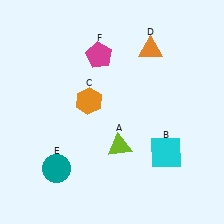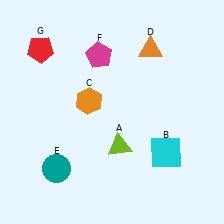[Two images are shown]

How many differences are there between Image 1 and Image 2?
There is 1 difference between the two images.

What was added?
A red pentagon (G) was added in Image 2.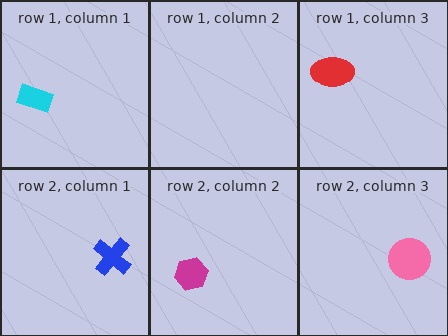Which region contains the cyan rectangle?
The row 1, column 1 region.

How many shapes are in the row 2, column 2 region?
1.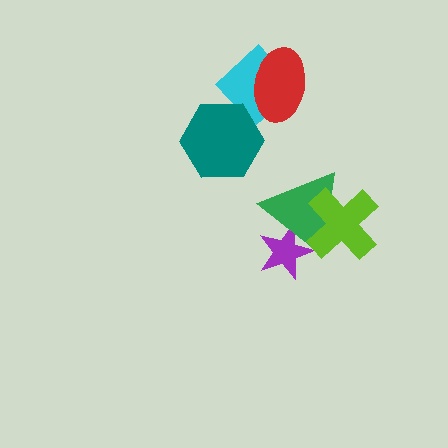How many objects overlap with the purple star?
1 object overlaps with the purple star.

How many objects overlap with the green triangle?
2 objects overlap with the green triangle.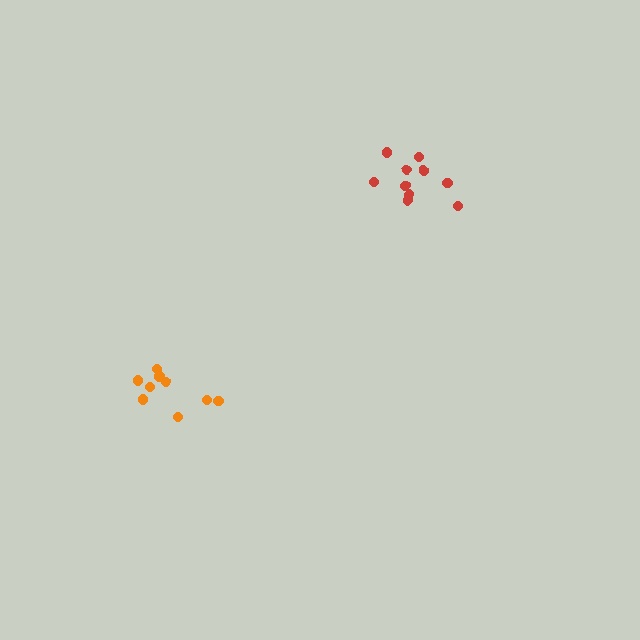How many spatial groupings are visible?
There are 2 spatial groupings.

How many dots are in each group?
Group 1: 10 dots, Group 2: 10 dots (20 total).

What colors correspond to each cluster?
The clusters are colored: orange, red.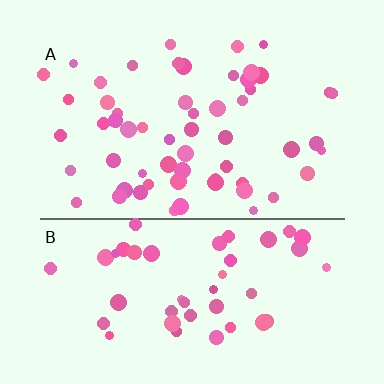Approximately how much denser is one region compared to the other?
Approximately 1.2× — region A over region B.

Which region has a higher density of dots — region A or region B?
A (the top).